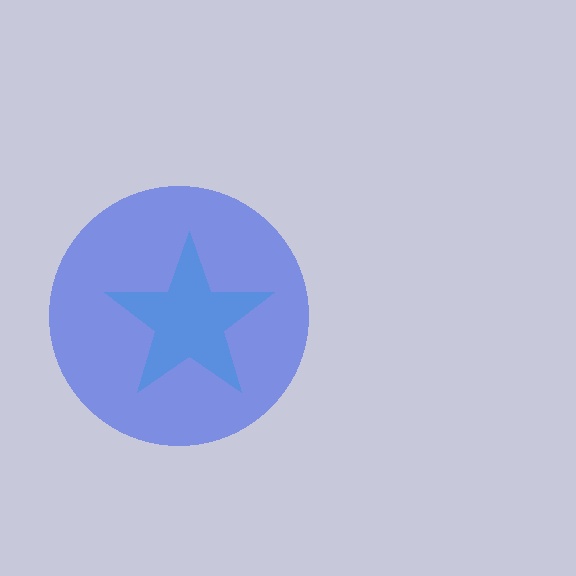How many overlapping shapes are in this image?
There are 2 overlapping shapes in the image.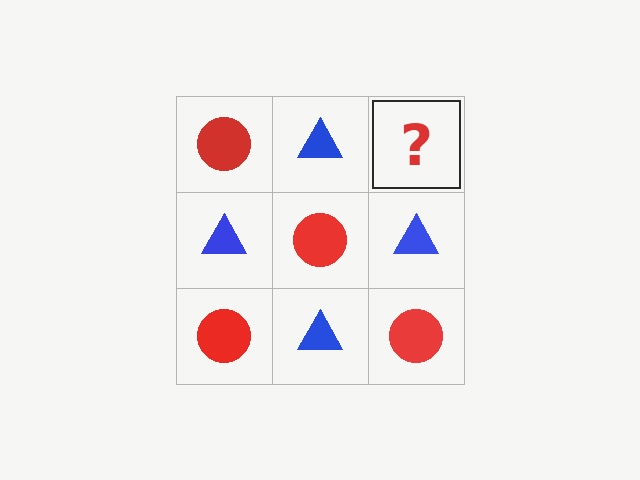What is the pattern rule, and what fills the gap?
The rule is that it alternates red circle and blue triangle in a checkerboard pattern. The gap should be filled with a red circle.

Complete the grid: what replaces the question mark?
The question mark should be replaced with a red circle.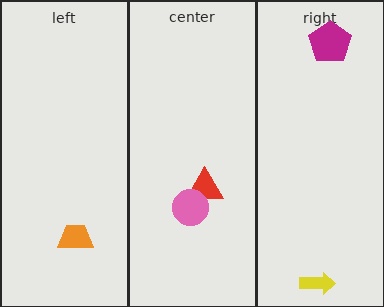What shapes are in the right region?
The magenta pentagon, the yellow arrow.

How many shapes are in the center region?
2.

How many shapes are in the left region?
1.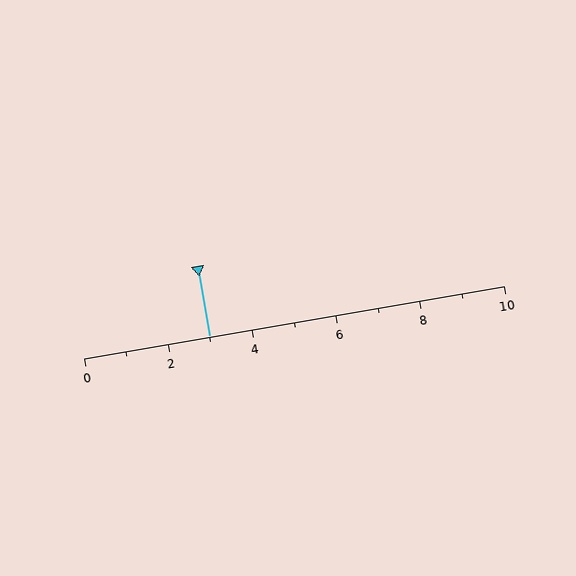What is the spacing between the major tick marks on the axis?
The major ticks are spaced 2 apart.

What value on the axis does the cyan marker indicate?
The marker indicates approximately 3.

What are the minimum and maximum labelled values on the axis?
The axis runs from 0 to 10.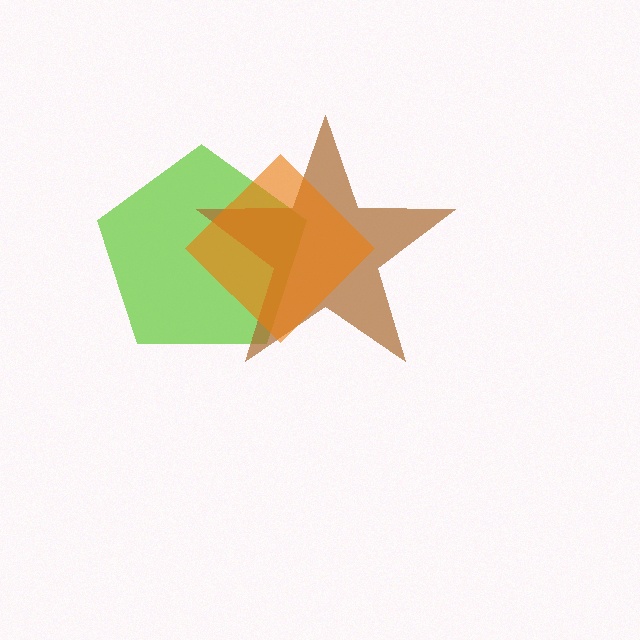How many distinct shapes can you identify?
There are 3 distinct shapes: a lime pentagon, a brown star, an orange diamond.